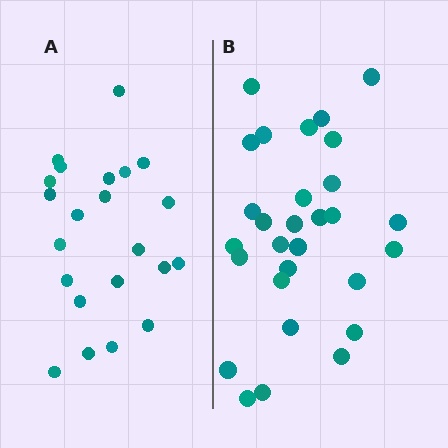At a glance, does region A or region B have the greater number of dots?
Region B (the right region) has more dots.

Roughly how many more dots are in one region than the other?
Region B has roughly 8 or so more dots than region A.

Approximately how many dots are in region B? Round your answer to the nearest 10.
About 30 dots. (The exact count is 29, which rounds to 30.)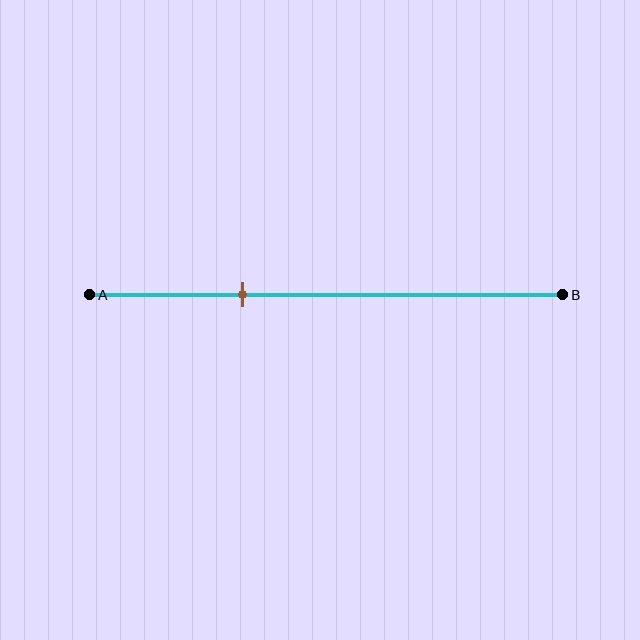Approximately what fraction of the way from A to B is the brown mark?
The brown mark is approximately 35% of the way from A to B.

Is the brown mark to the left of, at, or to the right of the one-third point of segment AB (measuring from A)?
The brown mark is approximately at the one-third point of segment AB.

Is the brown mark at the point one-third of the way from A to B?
Yes, the mark is approximately at the one-third point.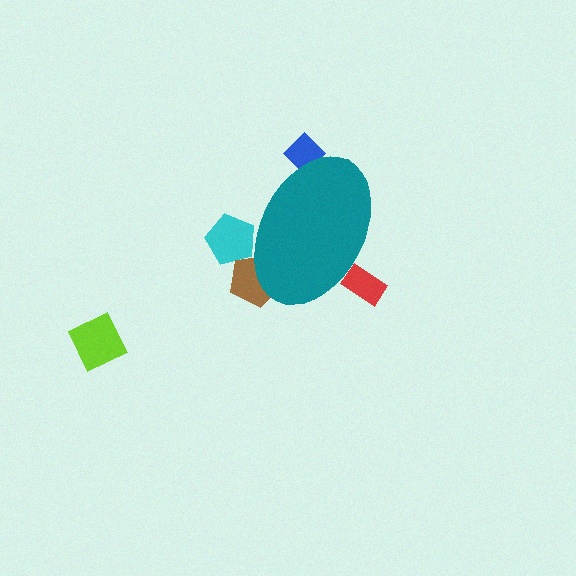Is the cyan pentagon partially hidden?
Yes, the cyan pentagon is partially hidden behind the teal ellipse.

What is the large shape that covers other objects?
A teal ellipse.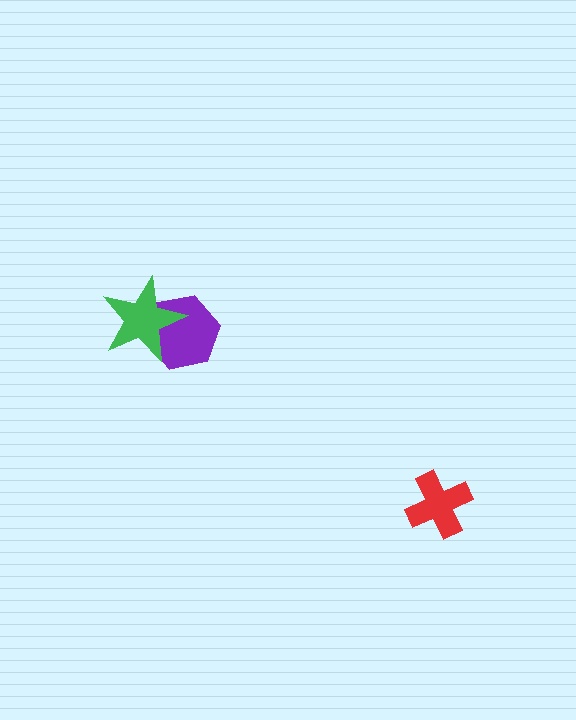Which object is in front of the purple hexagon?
The green star is in front of the purple hexagon.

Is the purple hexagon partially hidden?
Yes, it is partially covered by another shape.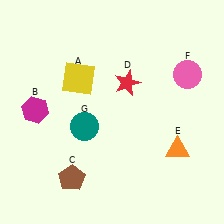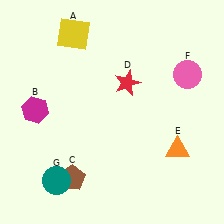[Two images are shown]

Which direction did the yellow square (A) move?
The yellow square (A) moved up.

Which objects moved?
The objects that moved are: the yellow square (A), the teal circle (G).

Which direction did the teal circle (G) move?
The teal circle (G) moved down.